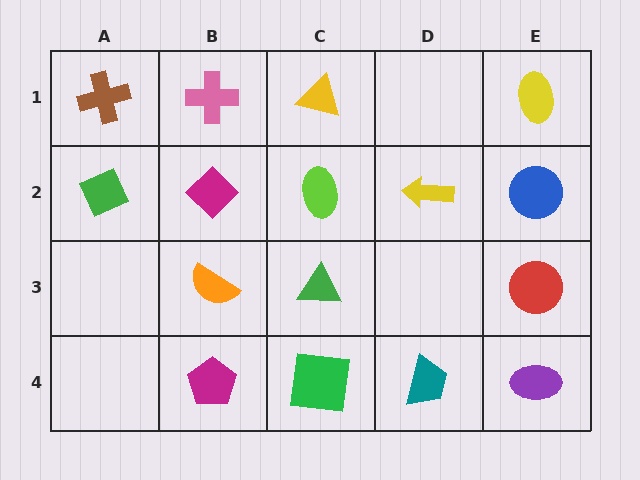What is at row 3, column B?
An orange semicircle.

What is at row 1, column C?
A yellow triangle.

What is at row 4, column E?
A purple ellipse.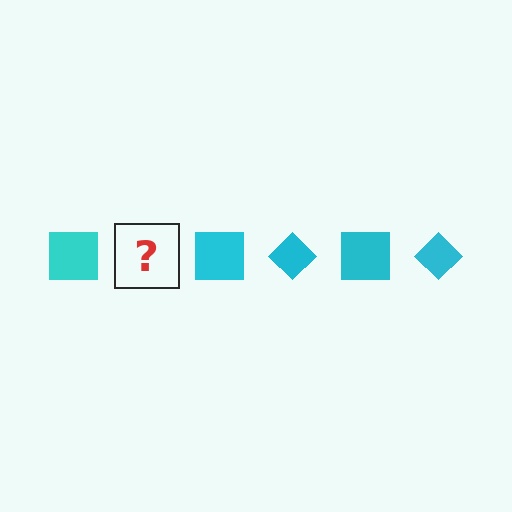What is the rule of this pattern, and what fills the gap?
The rule is that the pattern cycles through square, diamond shapes in cyan. The gap should be filled with a cyan diamond.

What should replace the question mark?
The question mark should be replaced with a cyan diamond.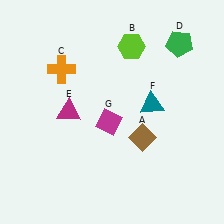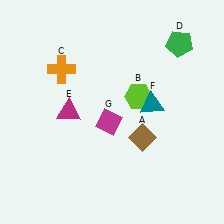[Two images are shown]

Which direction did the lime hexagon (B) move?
The lime hexagon (B) moved down.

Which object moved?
The lime hexagon (B) moved down.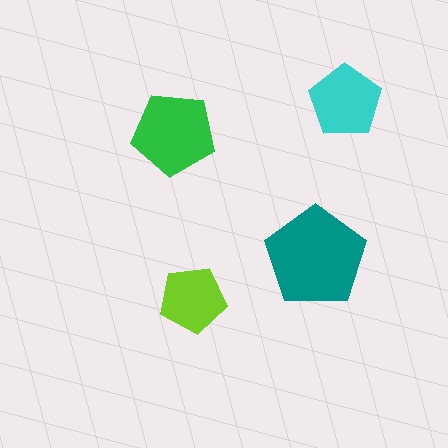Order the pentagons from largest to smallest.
the teal one, the green one, the cyan one, the lime one.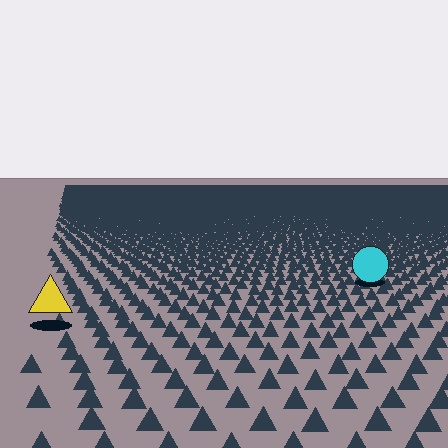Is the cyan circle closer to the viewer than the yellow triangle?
No. The yellow triangle is closer — you can tell from the texture gradient: the ground texture is coarser near it.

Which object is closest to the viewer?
The yellow triangle is closest. The texture marks near it are larger and more spread out.